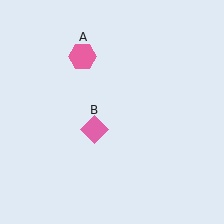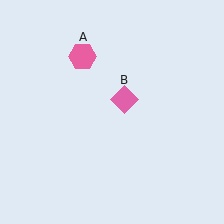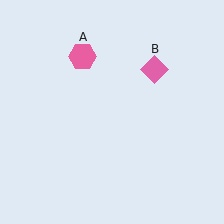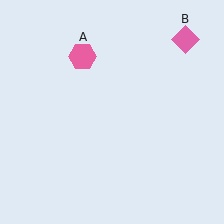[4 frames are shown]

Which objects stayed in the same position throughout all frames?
Pink hexagon (object A) remained stationary.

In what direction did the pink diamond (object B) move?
The pink diamond (object B) moved up and to the right.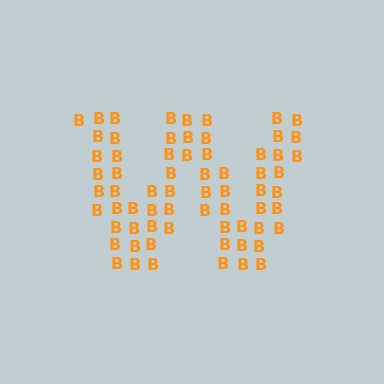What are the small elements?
The small elements are letter B's.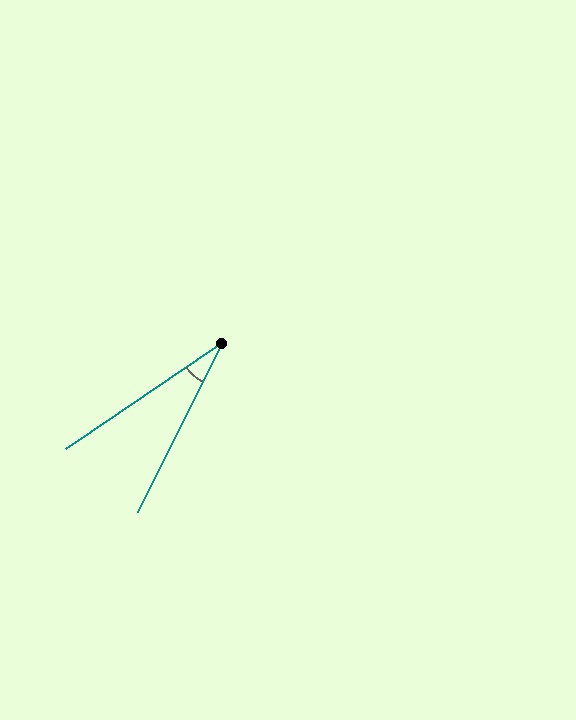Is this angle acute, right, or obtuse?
It is acute.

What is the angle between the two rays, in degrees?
Approximately 30 degrees.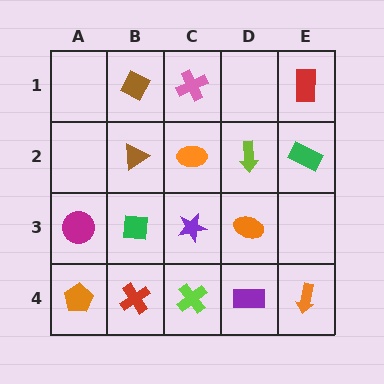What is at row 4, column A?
An orange pentagon.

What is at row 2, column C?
An orange ellipse.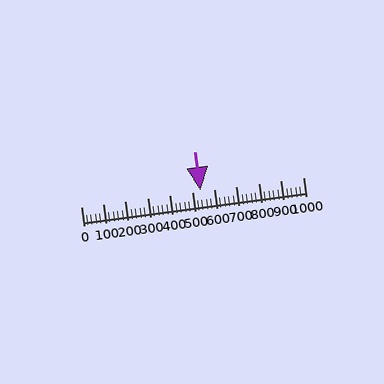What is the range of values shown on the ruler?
The ruler shows values from 0 to 1000.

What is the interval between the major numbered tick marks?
The major tick marks are spaced 100 units apart.